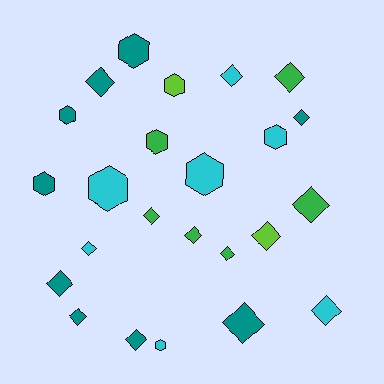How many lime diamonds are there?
There is 1 lime diamond.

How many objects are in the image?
There are 24 objects.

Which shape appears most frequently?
Diamond, with 15 objects.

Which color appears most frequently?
Teal, with 9 objects.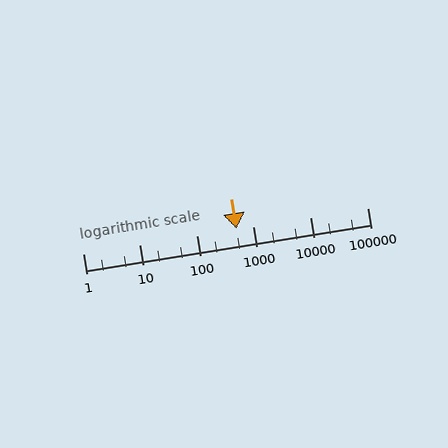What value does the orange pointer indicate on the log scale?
The pointer indicates approximately 500.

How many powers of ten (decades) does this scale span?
The scale spans 5 decades, from 1 to 100000.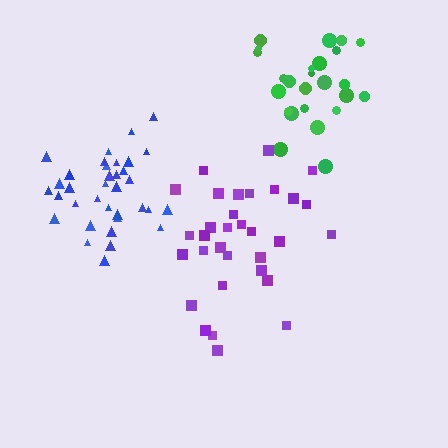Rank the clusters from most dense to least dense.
blue, green, purple.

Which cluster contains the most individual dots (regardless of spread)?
Blue (35).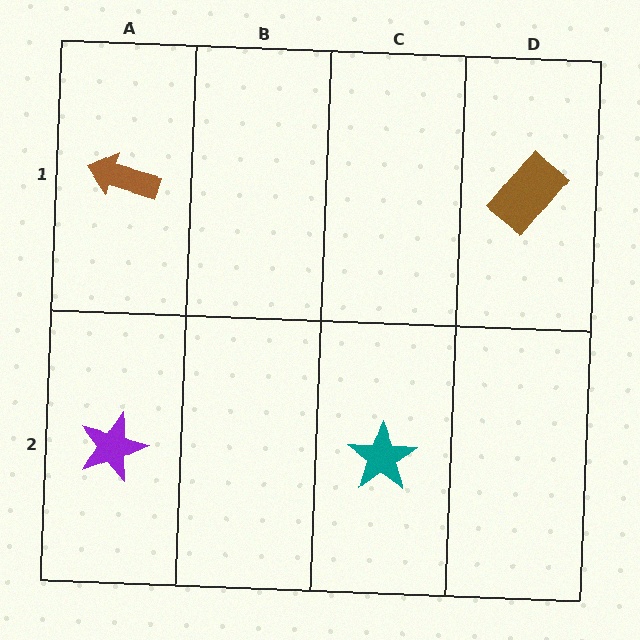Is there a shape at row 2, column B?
No, that cell is empty.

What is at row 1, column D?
A brown rectangle.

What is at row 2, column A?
A purple star.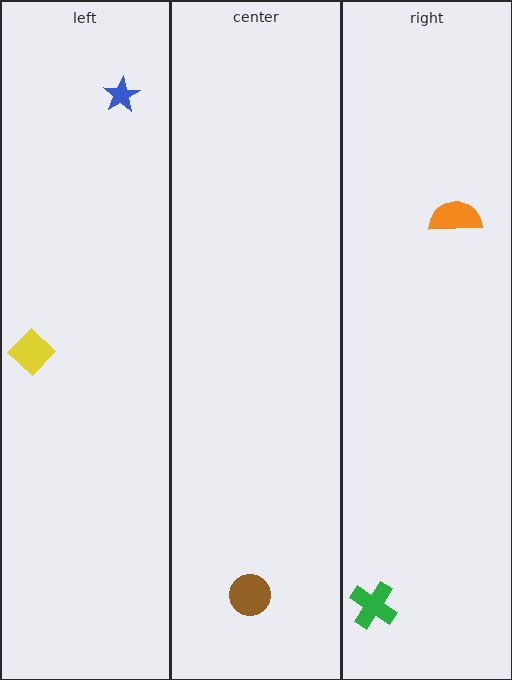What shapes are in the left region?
The yellow diamond, the blue star.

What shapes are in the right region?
The green cross, the orange semicircle.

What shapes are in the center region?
The brown circle.